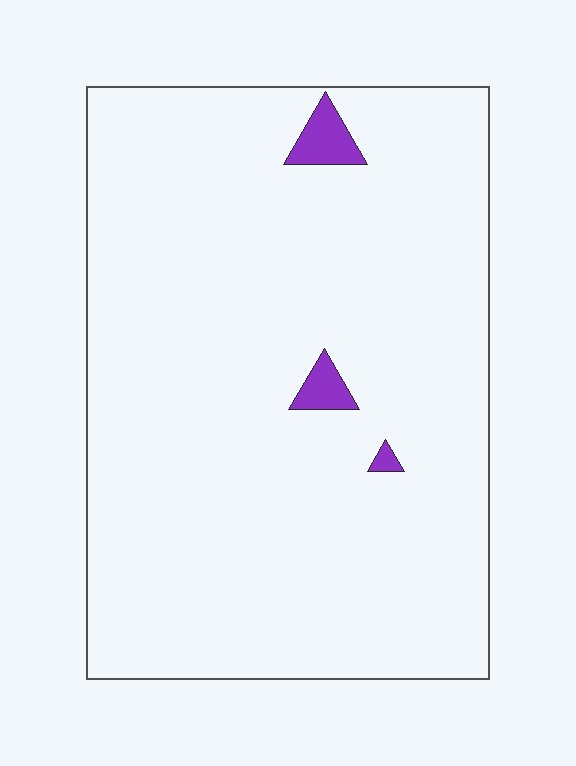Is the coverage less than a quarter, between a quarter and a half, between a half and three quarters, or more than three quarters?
Less than a quarter.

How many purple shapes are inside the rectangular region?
3.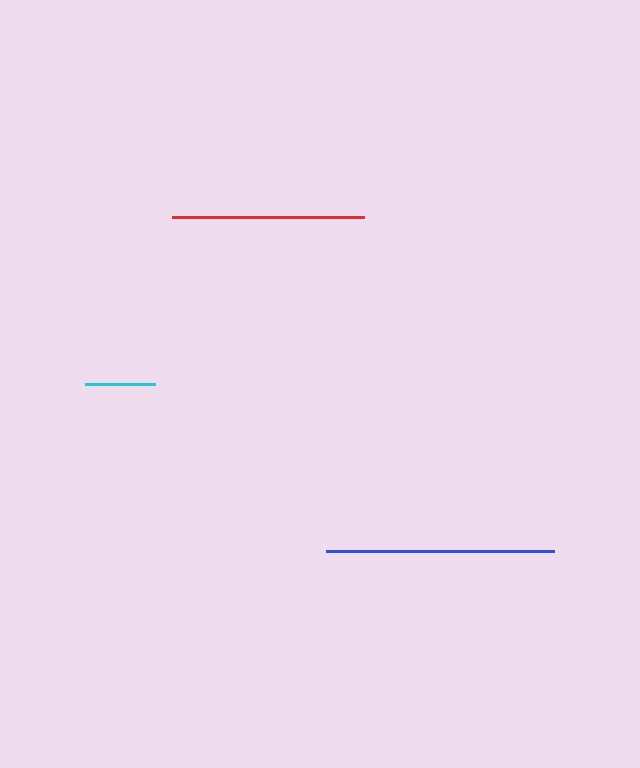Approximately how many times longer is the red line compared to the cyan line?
The red line is approximately 2.7 times the length of the cyan line.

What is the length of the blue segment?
The blue segment is approximately 228 pixels long.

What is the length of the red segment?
The red segment is approximately 192 pixels long.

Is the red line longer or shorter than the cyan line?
The red line is longer than the cyan line.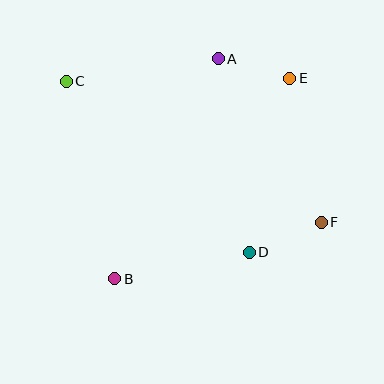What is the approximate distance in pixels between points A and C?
The distance between A and C is approximately 154 pixels.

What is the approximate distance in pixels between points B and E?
The distance between B and E is approximately 266 pixels.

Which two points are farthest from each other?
Points C and F are farthest from each other.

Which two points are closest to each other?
Points A and E are closest to each other.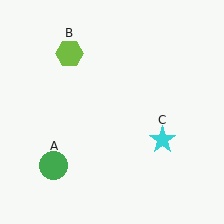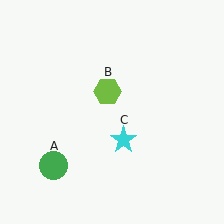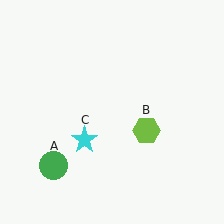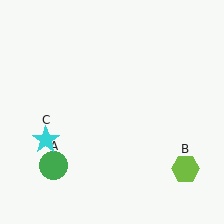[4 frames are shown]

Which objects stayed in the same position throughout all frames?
Green circle (object A) remained stationary.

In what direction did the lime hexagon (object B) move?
The lime hexagon (object B) moved down and to the right.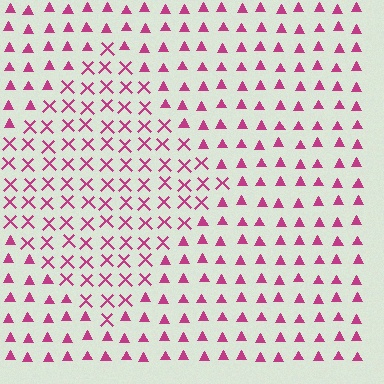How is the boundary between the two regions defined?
The boundary is defined by a change in element shape: X marks inside vs. triangles outside. All elements share the same color and spacing.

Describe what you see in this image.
The image is filled with small magenta elements arranged in a uniform grid. A diamond-shaped region contains X marks, while the surrounding area contains triangles. The boundary is defined purely by the change in element shape.